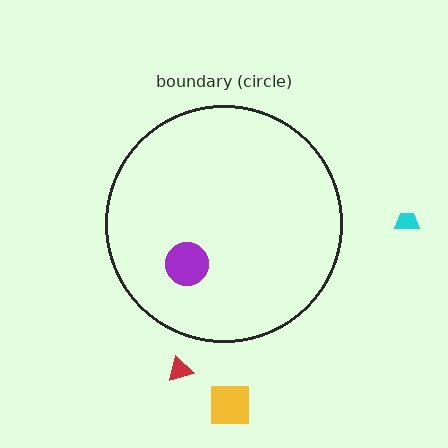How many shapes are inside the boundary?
1 inside, 3 outside.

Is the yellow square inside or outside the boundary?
Outside.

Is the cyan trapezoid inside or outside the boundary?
Outside.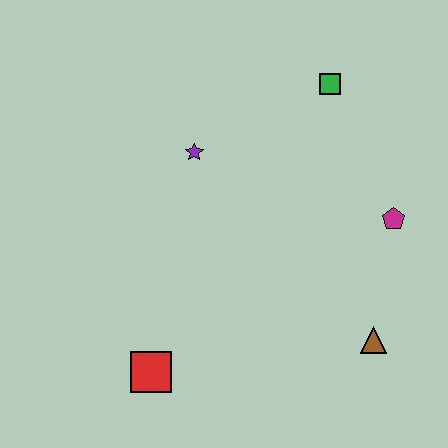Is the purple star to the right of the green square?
No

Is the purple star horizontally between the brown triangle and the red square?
Yes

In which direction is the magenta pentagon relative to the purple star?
The magenta pentagon is to the right of the purple star.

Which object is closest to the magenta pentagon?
The brown triangle is closest to the magenta pentagon.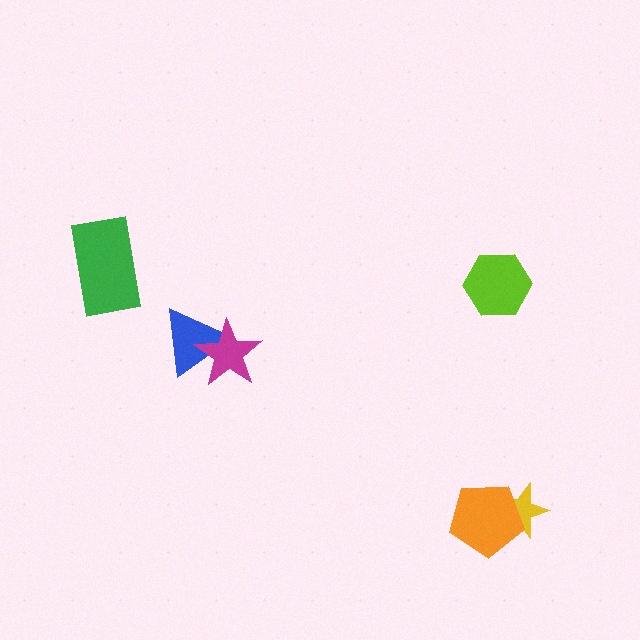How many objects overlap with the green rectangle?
0 objects overlap with the green rectangle.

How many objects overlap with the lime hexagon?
0 objects overlap with the lime hexagon.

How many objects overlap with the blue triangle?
1 object overlaps with the blue triangle.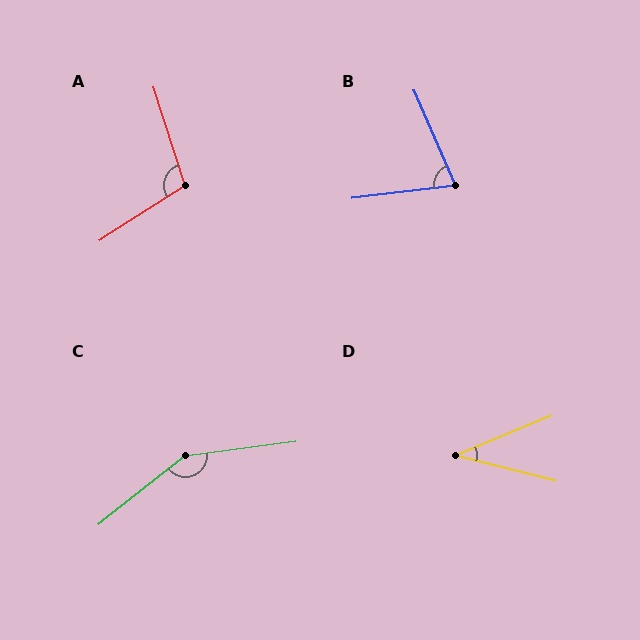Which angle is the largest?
C, at approximately 149 degrees.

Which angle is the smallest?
D, at approximately 36 degrees.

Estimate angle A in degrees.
Approximately 105 degrees.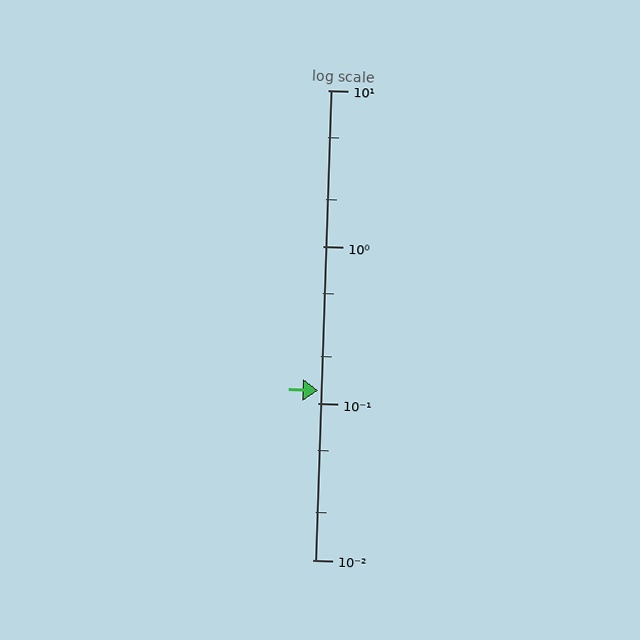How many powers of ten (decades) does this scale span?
The scale spans 3 decades, from 0.01 to 10.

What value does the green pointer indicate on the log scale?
The pointer indicates approximately 0.12.